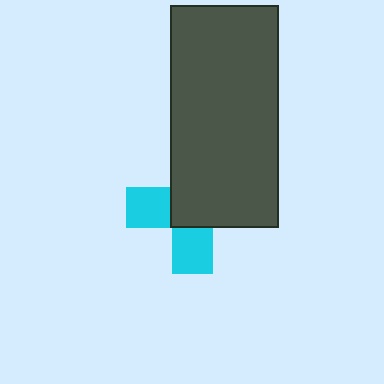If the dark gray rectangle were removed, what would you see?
You would see the complete cyan cross.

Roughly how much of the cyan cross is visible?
A small part of it is visible (roughly 40%).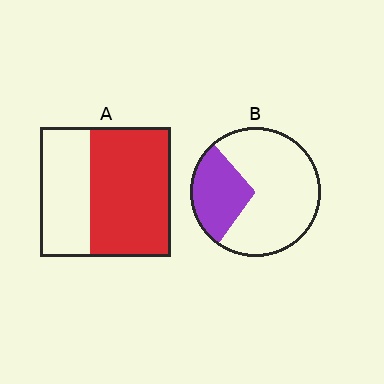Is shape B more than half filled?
No.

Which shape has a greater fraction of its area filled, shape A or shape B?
Shape A.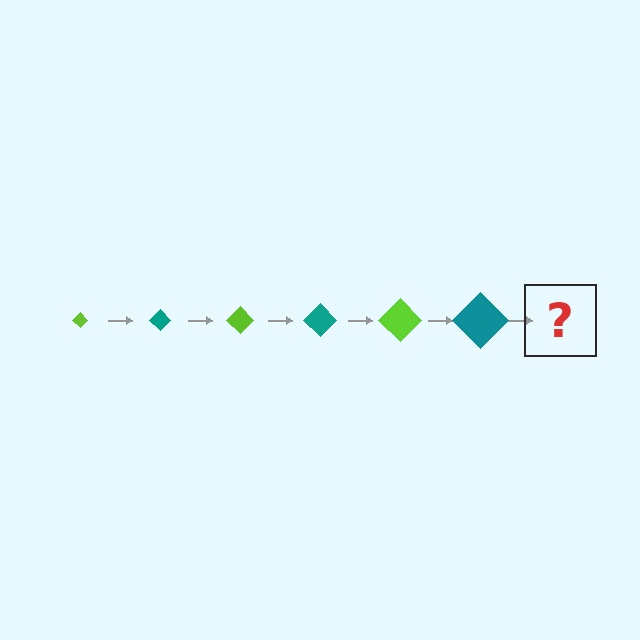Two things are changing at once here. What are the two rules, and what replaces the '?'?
The two rules are that the diamond grows larger each step and the color cycles through lime and teal. The '?' should be a lime diamond, larger than the previous one.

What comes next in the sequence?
The next element should be a lime diamond, larger than the previous one.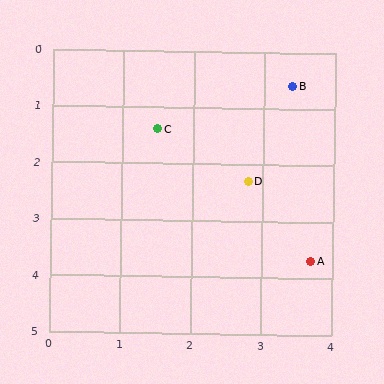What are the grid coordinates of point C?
Point C is at approximately (1.5, 1.4).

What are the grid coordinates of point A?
Point A is at approximately (3.7, 3.7).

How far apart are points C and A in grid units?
Points C and A are about 3.2 grid units apart.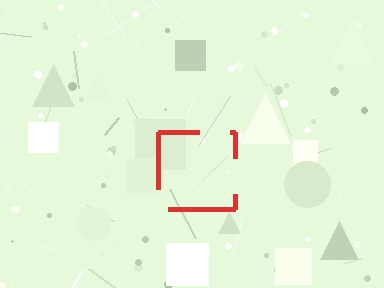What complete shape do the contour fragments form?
The contour fragments form a square.